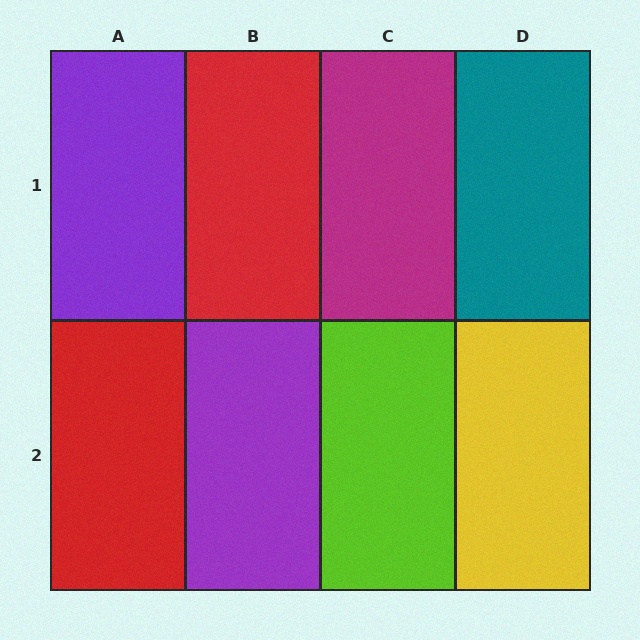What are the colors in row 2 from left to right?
Red, purple, lime, yellow.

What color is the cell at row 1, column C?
Magenta.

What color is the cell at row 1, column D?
Teal.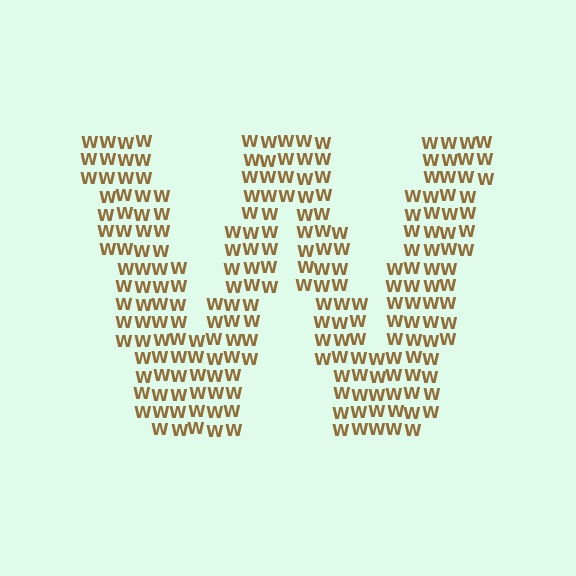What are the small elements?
The small elements are letter W's.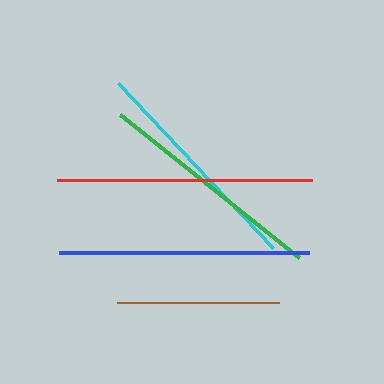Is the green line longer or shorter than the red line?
The red line is longer than the green line.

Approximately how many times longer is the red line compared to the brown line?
The red line is approximately 1.6 times the length of the brown line.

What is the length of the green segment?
The green segment is approximately 229 pixels long.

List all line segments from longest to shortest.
From longest to shortest: red, blue, green, cyan, brown.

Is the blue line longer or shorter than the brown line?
The blue line is longer than the brown line.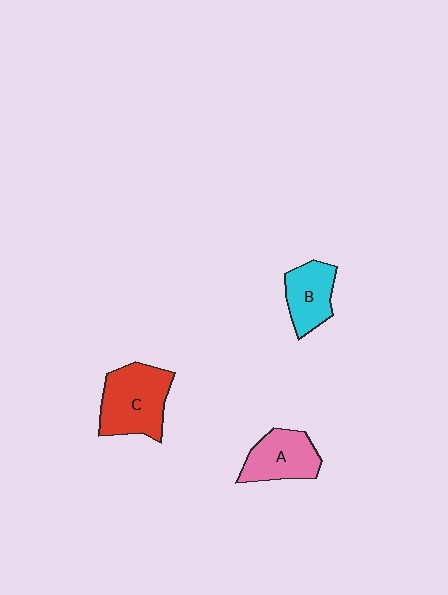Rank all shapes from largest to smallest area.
From largest to smallest: C (red), A (pink), B (cyan).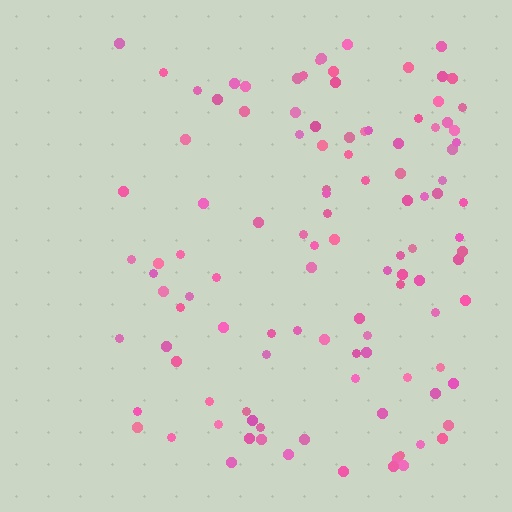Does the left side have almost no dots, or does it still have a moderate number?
Still a moderate number, just noticeably fewer than the right.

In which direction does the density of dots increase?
From left to right, with the right side densest.